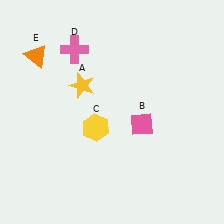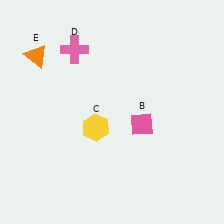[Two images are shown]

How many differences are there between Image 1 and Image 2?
There is 1 difference between the two images.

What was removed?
The yellow star (A) was removed in Image 2.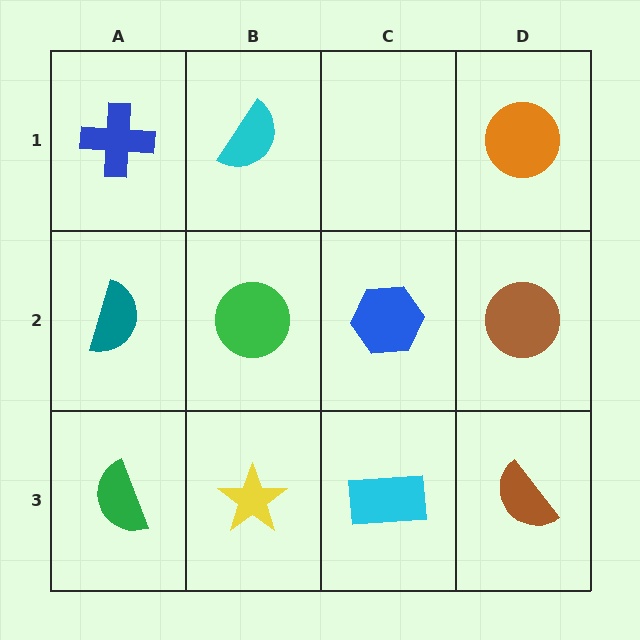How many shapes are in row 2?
4 shapes.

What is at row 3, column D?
A brown semicircle.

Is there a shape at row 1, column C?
No, that cell is empty.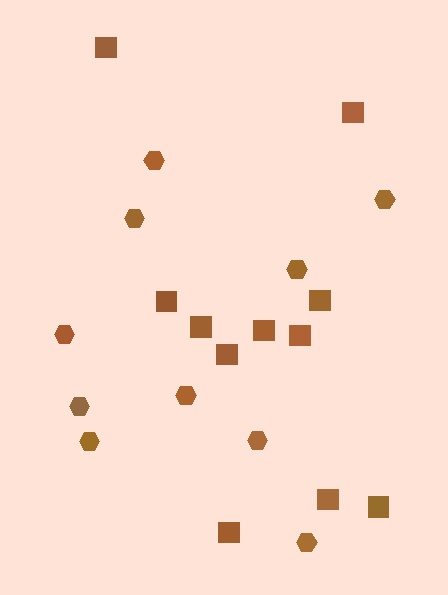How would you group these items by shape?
There are 2 groups: one group of squares (11) and one group of hexagons (10).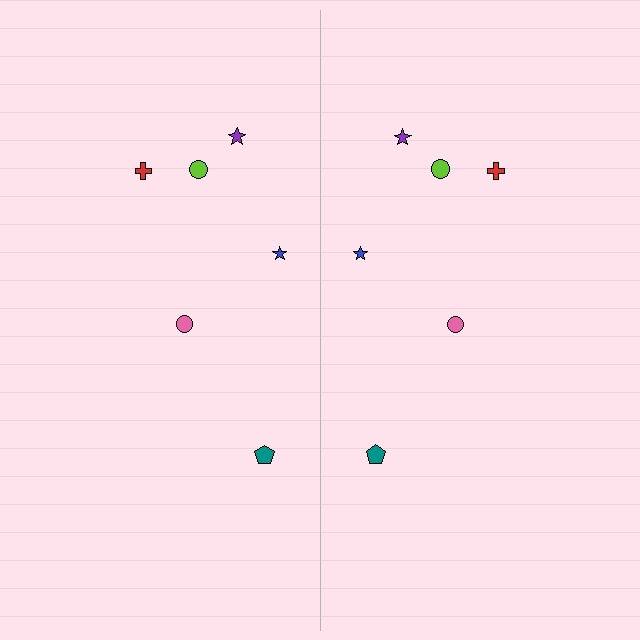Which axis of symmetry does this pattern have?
The pattern has a vertical axis of symmetry running through the center of the image.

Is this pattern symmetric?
Yes, this pattern has bilateral (reflection) symmetry.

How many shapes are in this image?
There are 12 shapes in this image.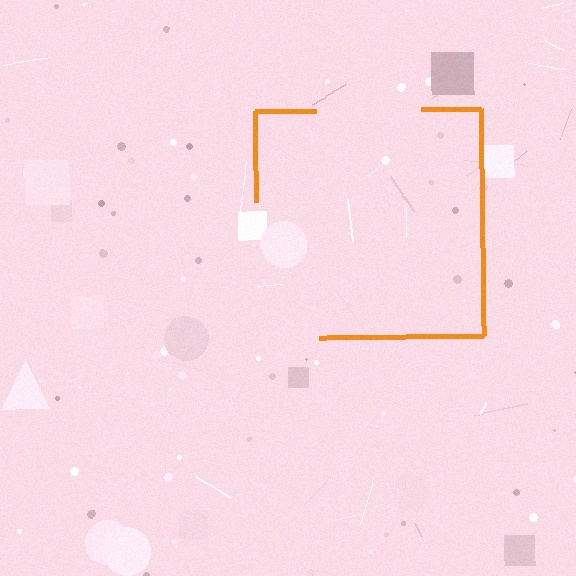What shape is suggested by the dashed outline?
The dashed outline suggests a square.